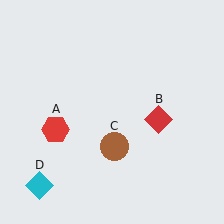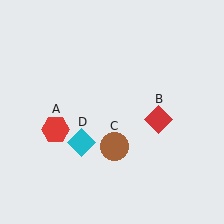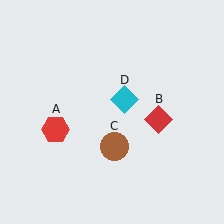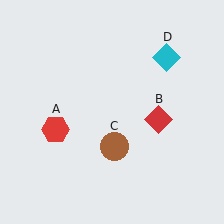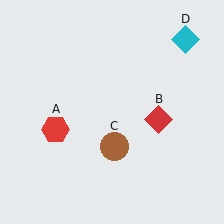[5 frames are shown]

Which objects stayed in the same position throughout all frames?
Red hexagon (object A) and red diamond (object B) and brown circle (object C) remained stationary.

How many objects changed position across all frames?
1 object changed position: cyan diamond (object D).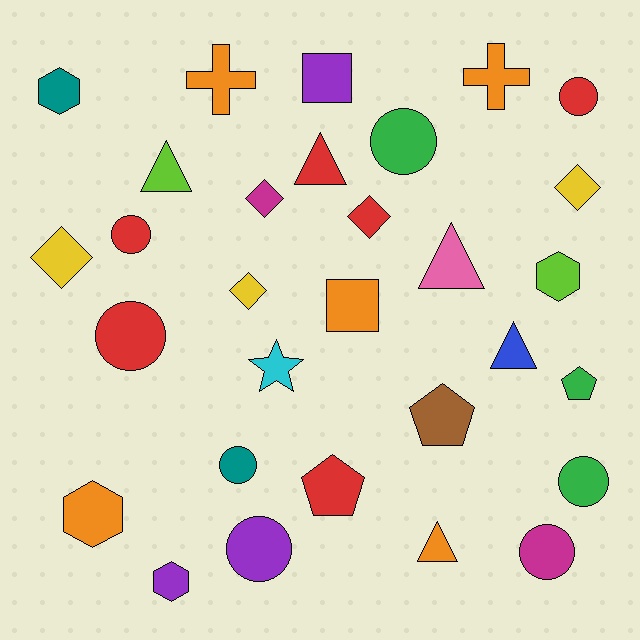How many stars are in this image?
There is 1 star.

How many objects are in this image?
There are 30 objects.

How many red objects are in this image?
There are 6 red objects.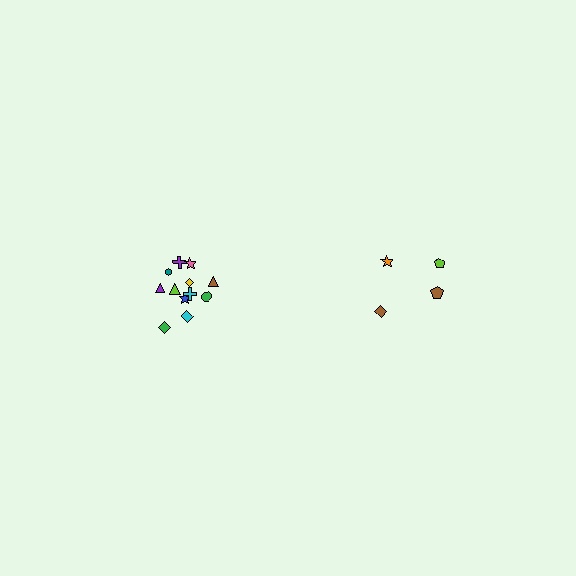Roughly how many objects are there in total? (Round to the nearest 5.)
Roughly 15 objects in total.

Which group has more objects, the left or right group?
The left group.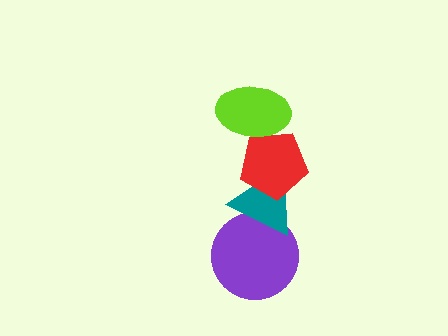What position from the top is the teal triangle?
The teal triangle is 3rd from the top.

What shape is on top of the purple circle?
The teal triangle is on top of the purple circle.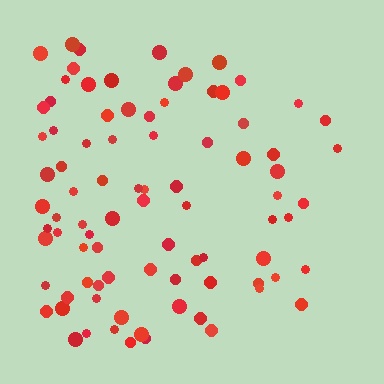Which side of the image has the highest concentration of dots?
The left.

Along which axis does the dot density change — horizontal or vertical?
Horizontal.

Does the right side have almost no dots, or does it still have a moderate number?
Still a moderate number, just noticeably fewer than the left.